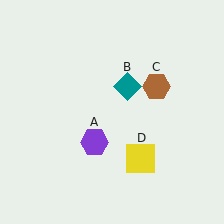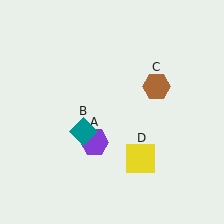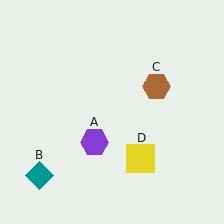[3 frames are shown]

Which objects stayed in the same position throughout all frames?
Purple hexagon (object A) and brown hexagon (object C) and yellow square (object D) remained stationary.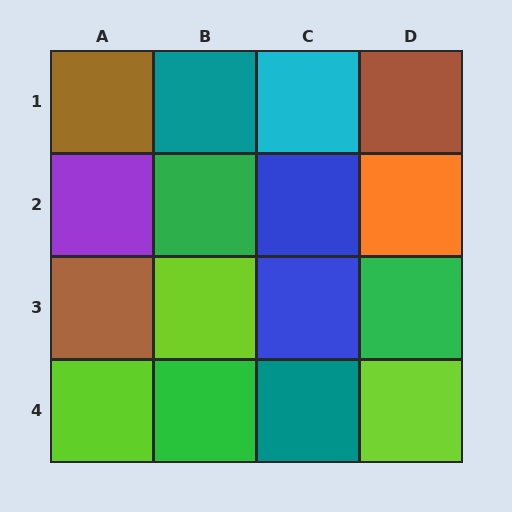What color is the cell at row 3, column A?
Brown.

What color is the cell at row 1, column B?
Teal.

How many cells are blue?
2 cells are blue.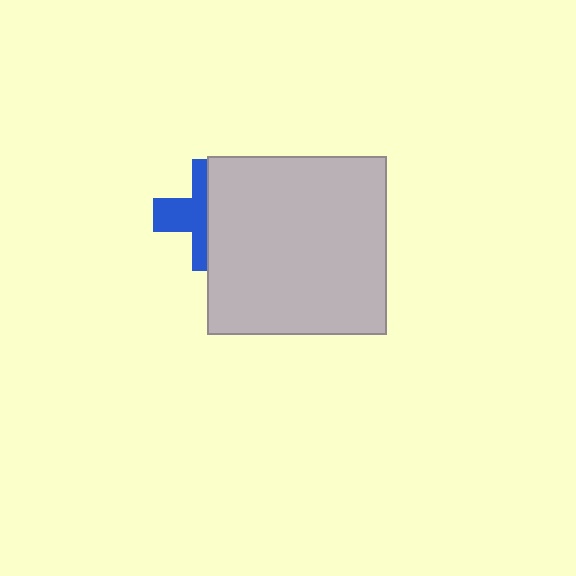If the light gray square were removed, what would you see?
You would see the complete blue cross.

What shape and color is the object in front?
The object in front is a light gray square.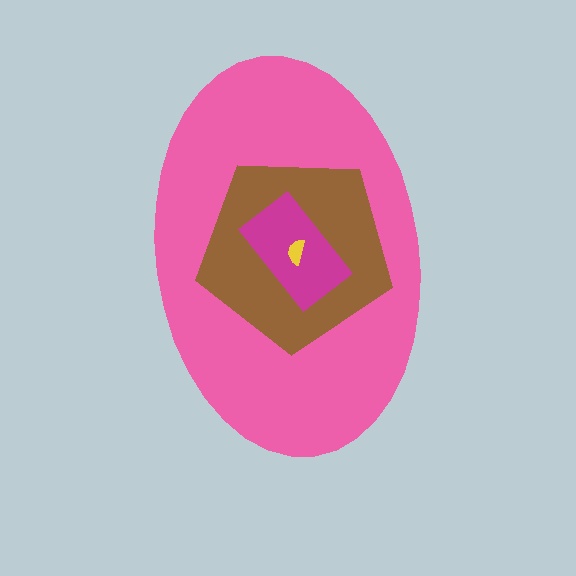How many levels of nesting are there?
4.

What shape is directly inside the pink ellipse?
The brown pentagon.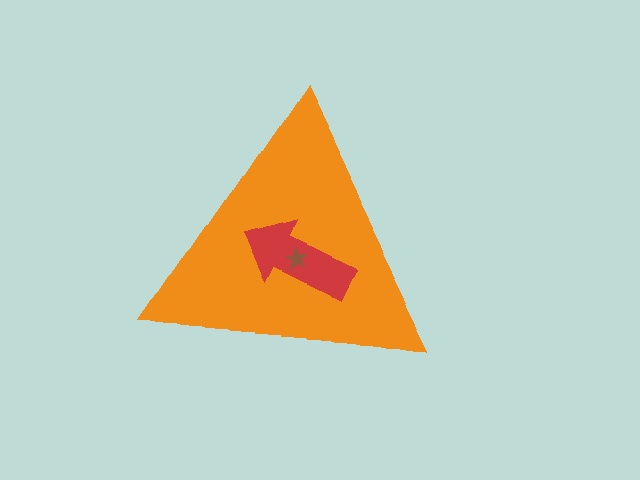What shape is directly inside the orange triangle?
The red arrow.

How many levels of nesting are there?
3.